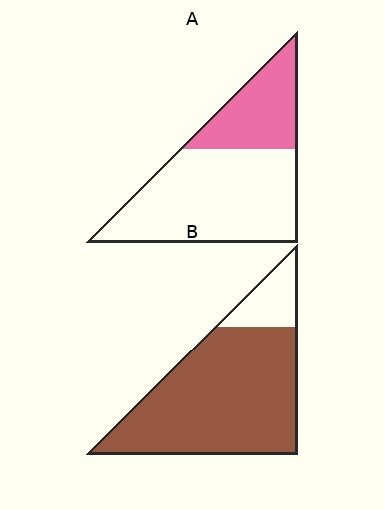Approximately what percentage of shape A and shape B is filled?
A is approximately 30% and B is approximately 85%.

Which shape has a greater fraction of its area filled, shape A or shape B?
Shape B.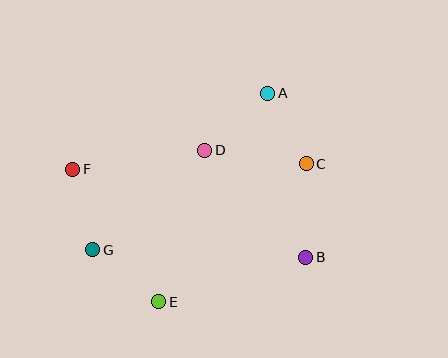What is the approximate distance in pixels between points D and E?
The distance between D and E is approximately 158 pixels.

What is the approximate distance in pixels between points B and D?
The distance between B and D is approximately 147 pixels.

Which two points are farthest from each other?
Points B and F are farthest from each other.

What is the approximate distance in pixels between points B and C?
The distance between B and C is approximately 94 pixels.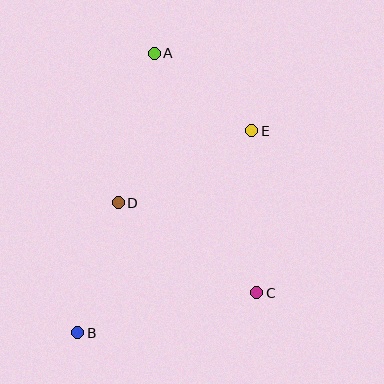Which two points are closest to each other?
Points A and E are closest to each other.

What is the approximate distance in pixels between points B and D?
The distance between B and D is approximately 137 pixels.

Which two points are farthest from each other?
Points A and B are farthest from each other.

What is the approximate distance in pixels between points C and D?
The distance between C and D is approximately 165 pixels.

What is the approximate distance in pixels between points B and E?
The distance between B and E is approximately 267 pixels.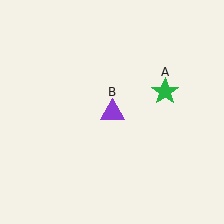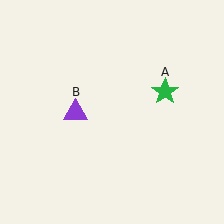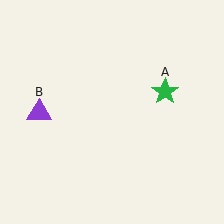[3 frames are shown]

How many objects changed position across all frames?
1 object changed position: purple triangle (object B).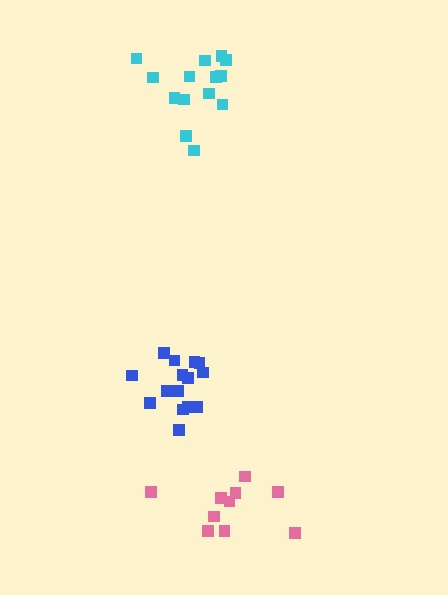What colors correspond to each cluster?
The clusters are colored: pink, blue, cyan.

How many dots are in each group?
Group 1: 10 dots, Group 2: 15 dots, Group 3: 14 dots (39 total).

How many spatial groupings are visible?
There are 3 spatial groupings.